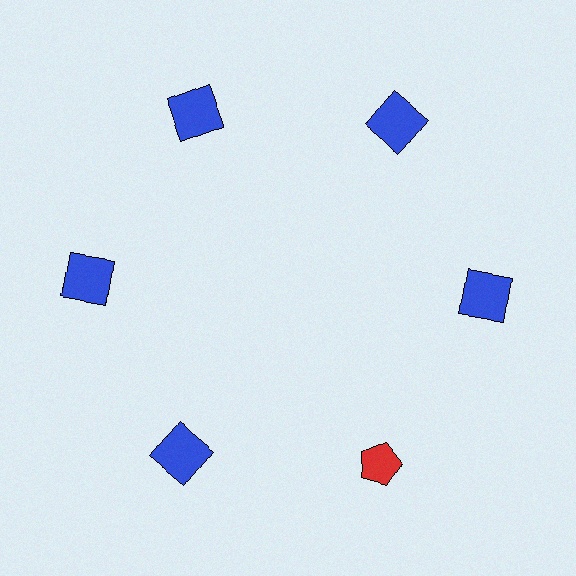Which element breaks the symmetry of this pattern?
The red pentagon at roughly the 5 o'clock position breaks the symmetry. All other shapes are blue squares.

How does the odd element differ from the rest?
It differs in both color (red instead of blue) and shape (pentagon instead of square).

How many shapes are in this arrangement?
There are 6 shapes arranged in a ring pattern.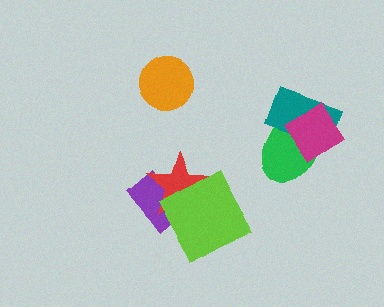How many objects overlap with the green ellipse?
2 objects overlap with the green ellipse.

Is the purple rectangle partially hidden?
Yes, it is partially covered by another shape.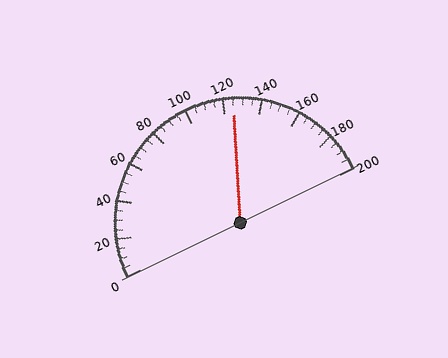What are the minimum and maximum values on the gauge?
The gauge ranges from 0 to 200.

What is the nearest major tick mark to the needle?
The nearest major tick mark is 120.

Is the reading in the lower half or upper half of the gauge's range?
The reading is in the upper half of the range (0 to 200).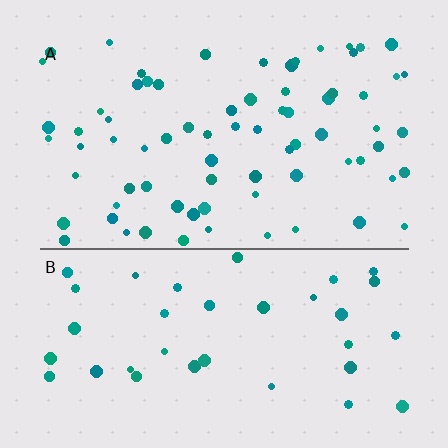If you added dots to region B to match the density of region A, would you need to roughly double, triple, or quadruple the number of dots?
Approximately double.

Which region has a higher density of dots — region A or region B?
A (the top).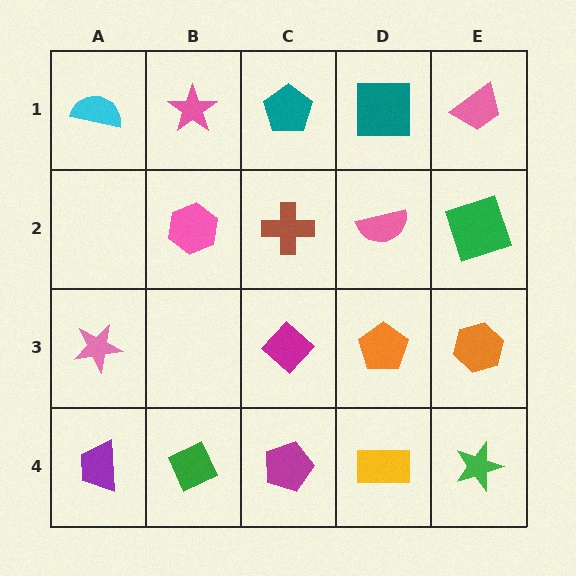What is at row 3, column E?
An orange hexagon.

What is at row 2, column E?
A green square.